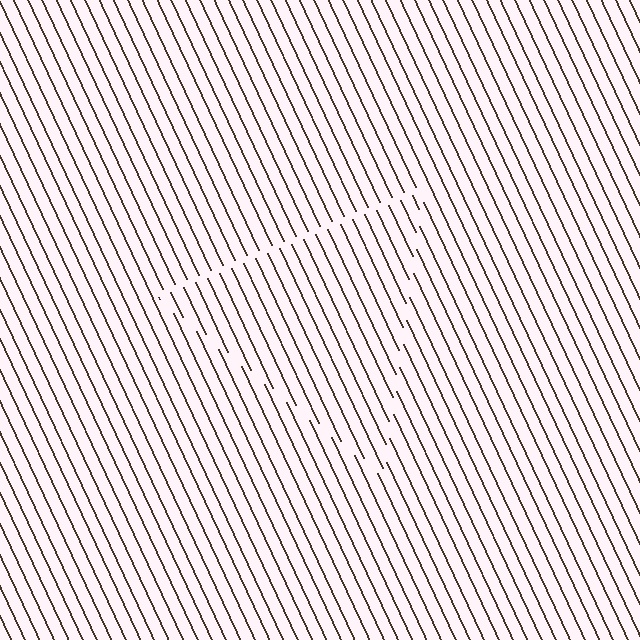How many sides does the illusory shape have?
3 sides — the line-ends trace a triangle.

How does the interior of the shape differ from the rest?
The interior of the shape contains the same grating, shifted by half a period — the contour is defined by the phase discontinuity where line-ends from the inner and outer gratings abut.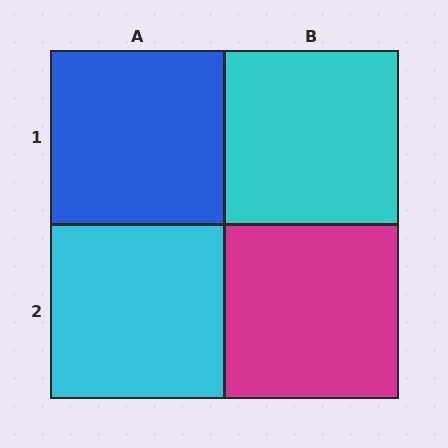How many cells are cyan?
2 cells are cyan.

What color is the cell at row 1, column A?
Blue.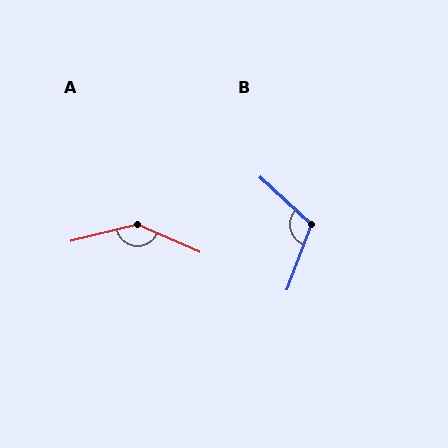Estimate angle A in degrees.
Approximately 142 degrees.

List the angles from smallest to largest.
B (112°), A (142°).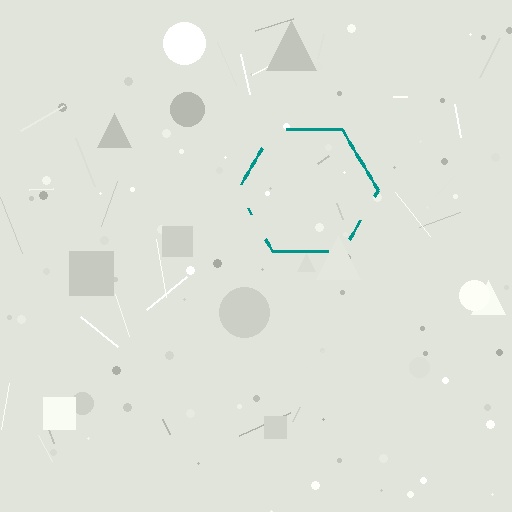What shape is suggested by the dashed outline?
The dashed outline suggests a hexagon.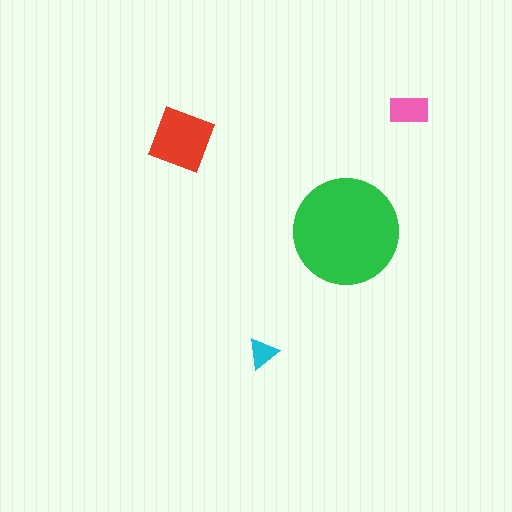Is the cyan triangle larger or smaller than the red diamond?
Smaller.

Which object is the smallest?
The cyan triangle.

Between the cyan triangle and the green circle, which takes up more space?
The green circle.